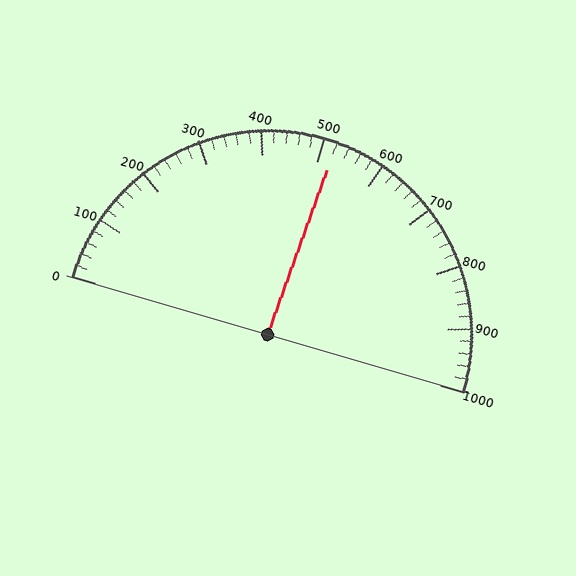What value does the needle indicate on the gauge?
The needle indicates approximately 520.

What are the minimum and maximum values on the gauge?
The gauge ranges from 0 to 1000.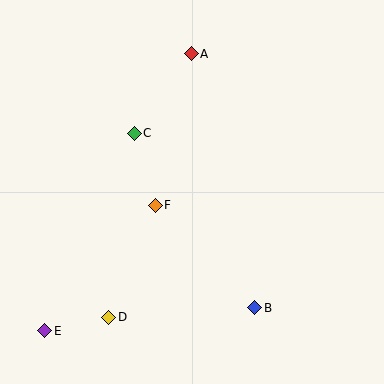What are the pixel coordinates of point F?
Point F is at (155, 205).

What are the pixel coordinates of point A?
Point A is at (191, 54).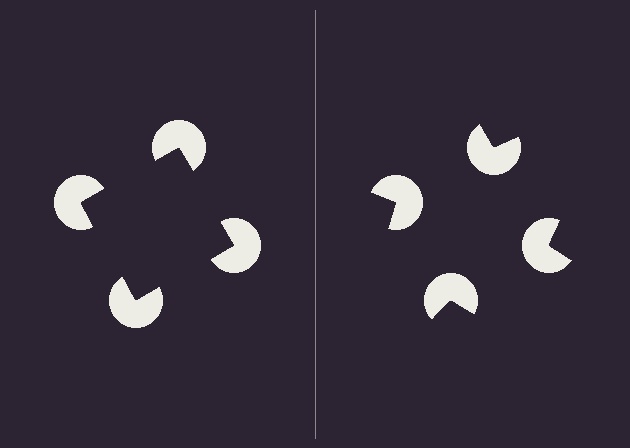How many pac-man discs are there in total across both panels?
8 — 4 on each side.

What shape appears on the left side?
An illusory square.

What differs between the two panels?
The pac-man discs are positioned identically on both sides; only the wedge orientations differ. On the left they align to a square; on the right they are misaligned.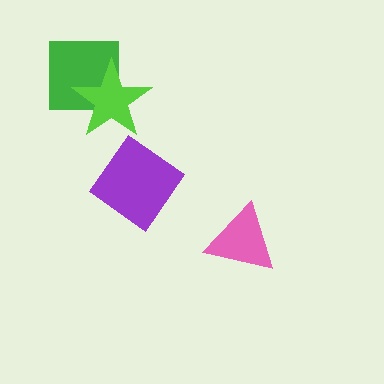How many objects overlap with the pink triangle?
0 objects overlap with the pink triangle.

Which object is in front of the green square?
The lime star is in front of the green square.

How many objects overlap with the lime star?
1 object overlaps with the lime star.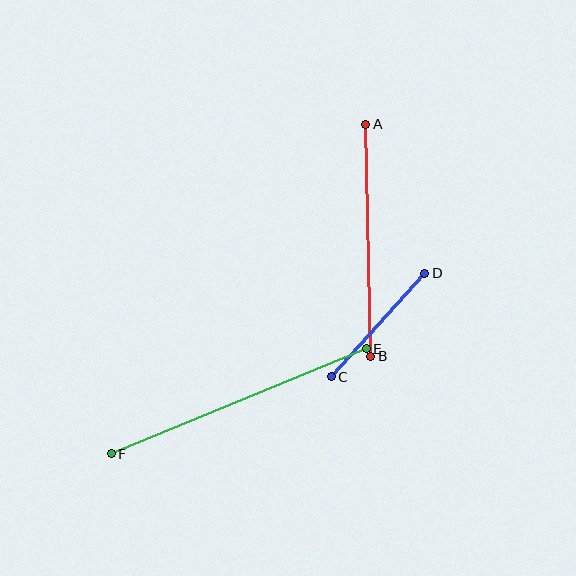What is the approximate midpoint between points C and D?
The midpoint is at approximately (378, 325) pixels.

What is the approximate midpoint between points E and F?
The midpoint is at approximately (239, 401) pixels.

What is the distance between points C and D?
The distance is approximately 139 pixels.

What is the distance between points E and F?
The distance is approximately 275 pixels.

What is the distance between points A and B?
The distance is approximately 232 pixels.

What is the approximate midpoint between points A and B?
The midpoint is at approximately (368, 240) pixels.